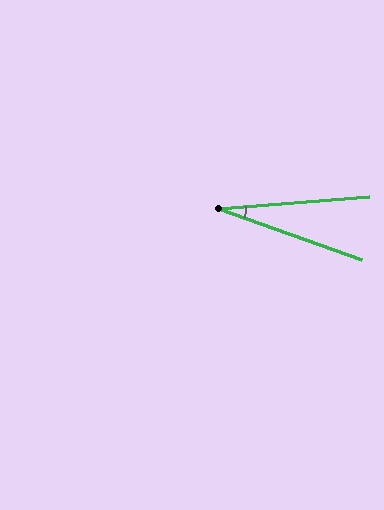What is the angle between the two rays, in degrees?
Approximately 24 degrees.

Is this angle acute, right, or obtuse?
It is acute.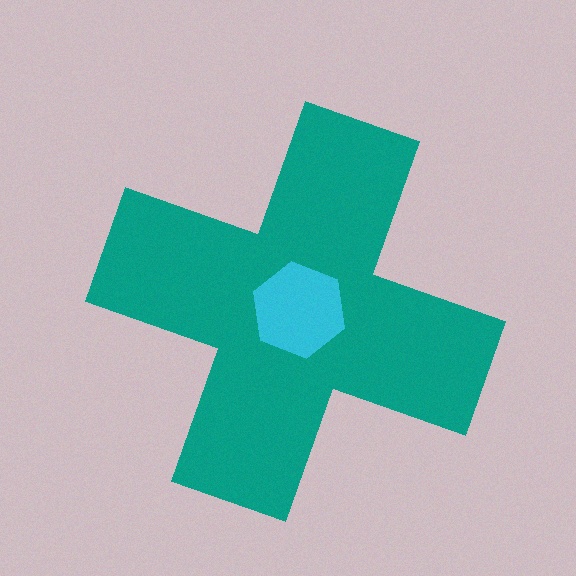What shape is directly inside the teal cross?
The cyan hexagon.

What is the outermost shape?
The teal cross.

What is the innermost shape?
The cyan hexagon.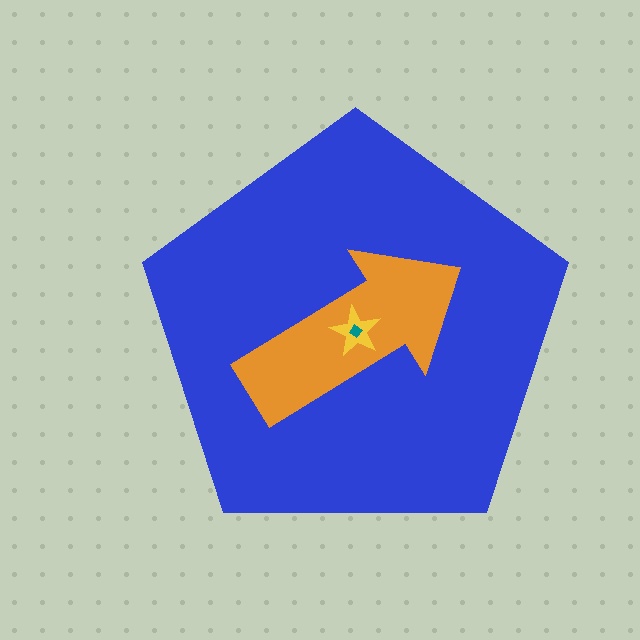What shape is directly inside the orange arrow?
The yellow star.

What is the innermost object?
The teal diamond.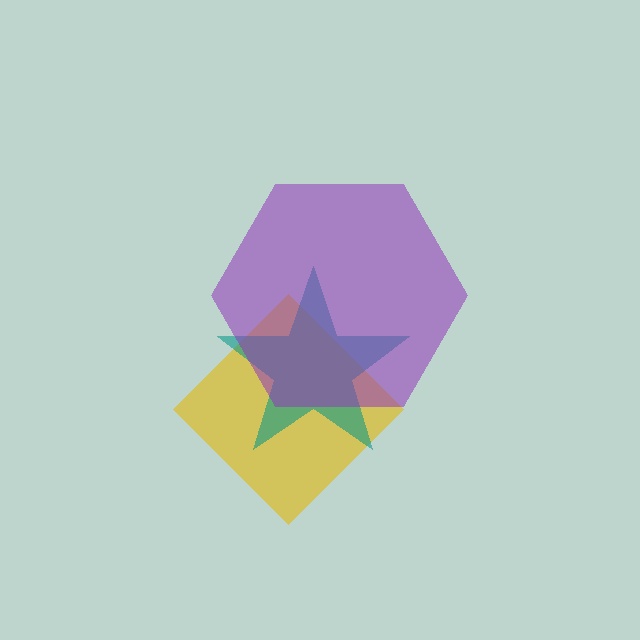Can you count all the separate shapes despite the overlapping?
Yes, there are 3 separate shapes.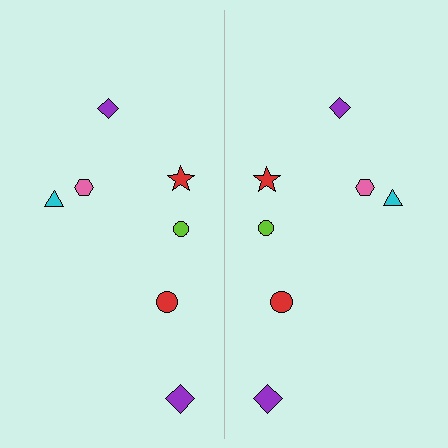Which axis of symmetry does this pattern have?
The pattern has a vertical axis of symmetry running through the center of the image.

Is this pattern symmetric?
Yes, this pattern has bilateral (reflection) symmetry.